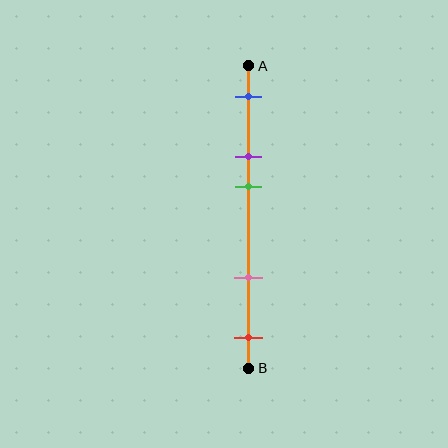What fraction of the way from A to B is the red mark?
The red mark is approximately 90% (0.9) of the way from A to B.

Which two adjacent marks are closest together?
The purple and green marks are the closest adjacent pair.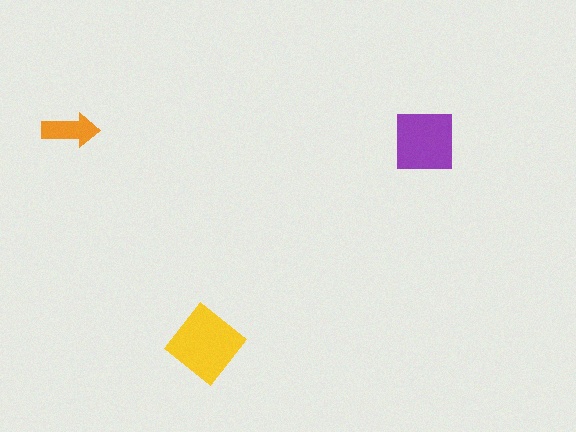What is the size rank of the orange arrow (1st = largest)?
3rd.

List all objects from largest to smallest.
The yellow diamond, the purple square, the orange arrow.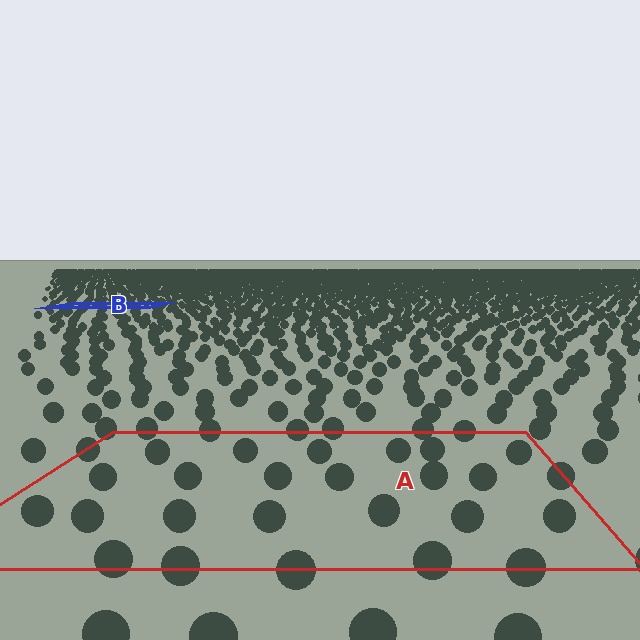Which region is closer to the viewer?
Region A is closer. The texture elements there are larger and more spread out.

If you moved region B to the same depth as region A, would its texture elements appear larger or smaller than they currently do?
They would appear larger. At a closer depth, the same texture elements are projected at a bigger on-screen size.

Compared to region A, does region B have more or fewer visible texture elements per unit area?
Region B has more texture elements per unit area — they are packed more densely because it is farther away.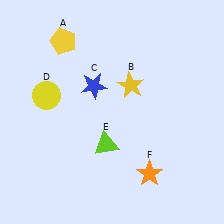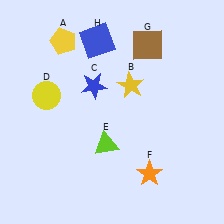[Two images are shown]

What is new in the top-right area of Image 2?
A brown square (G) was added in the top-right area of Image 2.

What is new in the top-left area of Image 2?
A blue square (H) was added in the top-left area of Image 2.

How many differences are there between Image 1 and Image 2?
There are 2 differences between the two images.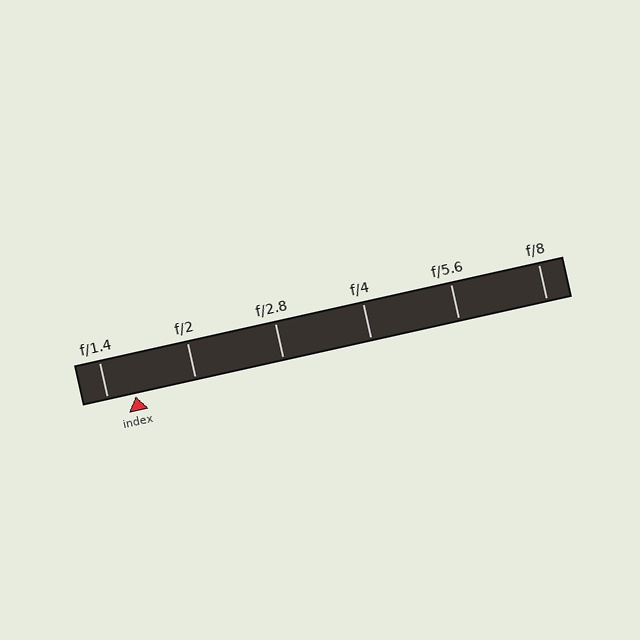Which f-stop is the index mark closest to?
The index mark is closest to f/1.4.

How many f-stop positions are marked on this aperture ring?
There are 6 f-stop positions marked.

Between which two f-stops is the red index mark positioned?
The index mark is between f/1.4 and f/2.